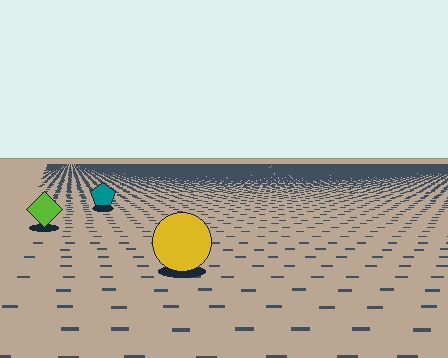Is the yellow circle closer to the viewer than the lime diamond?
Yes. The yellow circle is closer — you can tell from the texture gradient: the ground texture is coarser near it.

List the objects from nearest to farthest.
From nearest to farthest: the yellow circle, the lime diamond, the teal pentagon.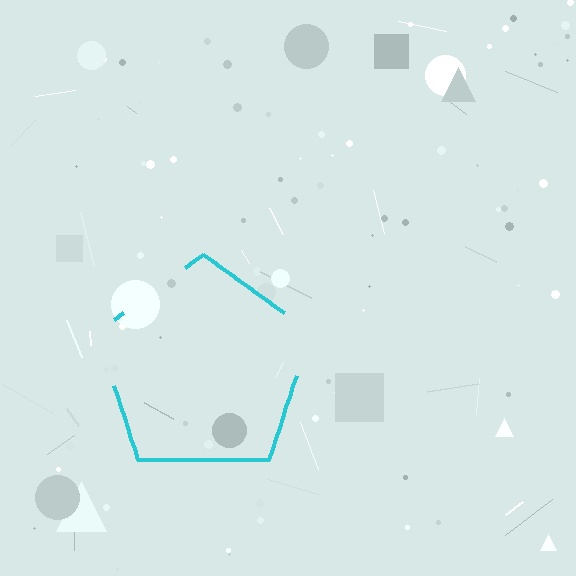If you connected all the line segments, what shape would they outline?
They would outline a pentagon.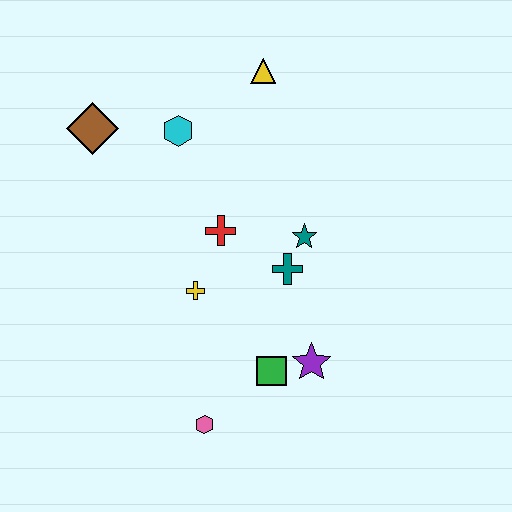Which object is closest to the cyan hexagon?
The brown diamond is closest to the cyan hexagon.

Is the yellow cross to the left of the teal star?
Yes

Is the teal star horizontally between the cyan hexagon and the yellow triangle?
No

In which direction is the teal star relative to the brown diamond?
The teal star is to the right of the brown diamond.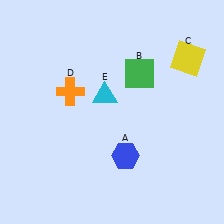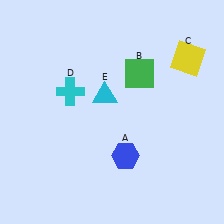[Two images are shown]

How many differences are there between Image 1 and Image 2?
There is 1 difference between the two images.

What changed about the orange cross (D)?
In Image 1, D is orange. In Image 2, it changed to cyan.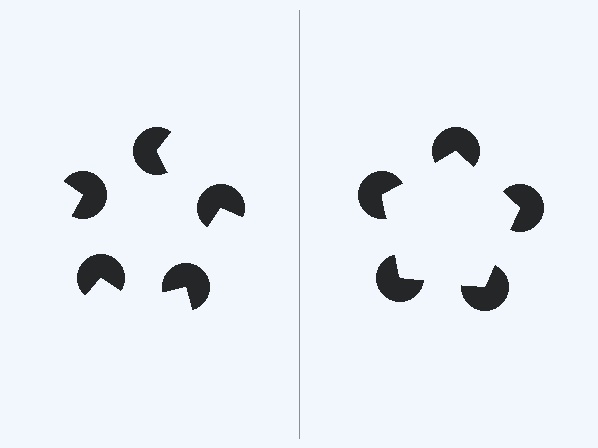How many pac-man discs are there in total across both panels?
10 — 5 on each side.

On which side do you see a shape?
An illusory pentagon appears on the right side. On the left side the wedge cuts are rotated, so no coherent shape forms.